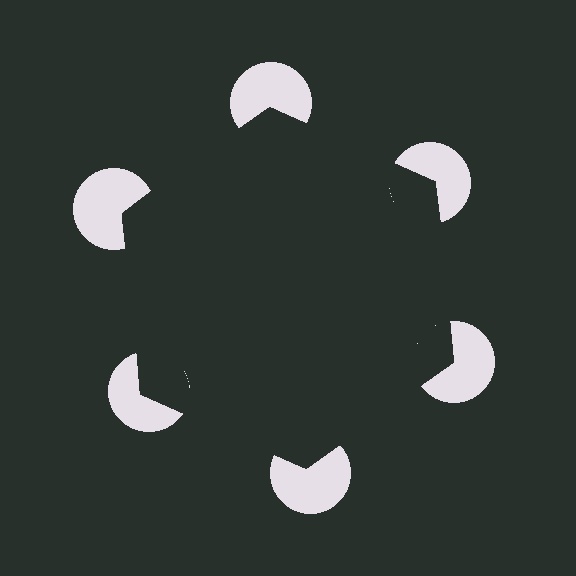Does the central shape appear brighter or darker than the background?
It typically appears slightly darker than the background, even though no actual brightness change is drawn.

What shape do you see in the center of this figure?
An illusory hexagon — its edges are inferred from the aligned wedge cuts in the pac-man discs, not physically drawn.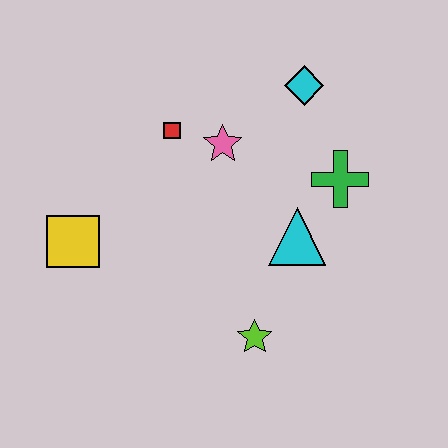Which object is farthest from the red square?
The lime star is farthest from the red square.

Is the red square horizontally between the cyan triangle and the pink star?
No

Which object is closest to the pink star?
The red square is closest to the pink star.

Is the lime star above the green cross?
No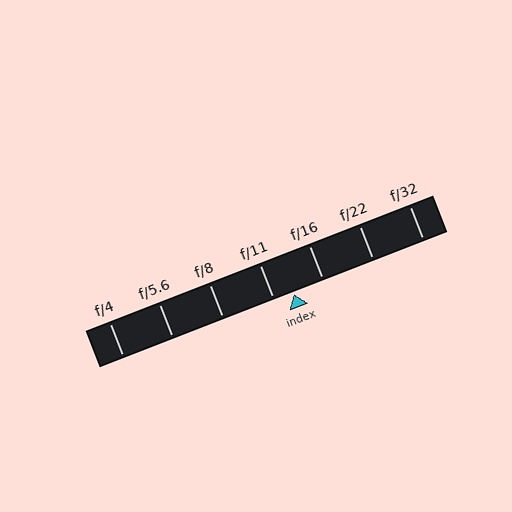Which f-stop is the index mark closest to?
The index mark is closest to f/11.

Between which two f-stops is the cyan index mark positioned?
The index mark is between f/11 and f/16.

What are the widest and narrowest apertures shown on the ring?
The widest aperture shown is f/4 and the narrowest is f/32.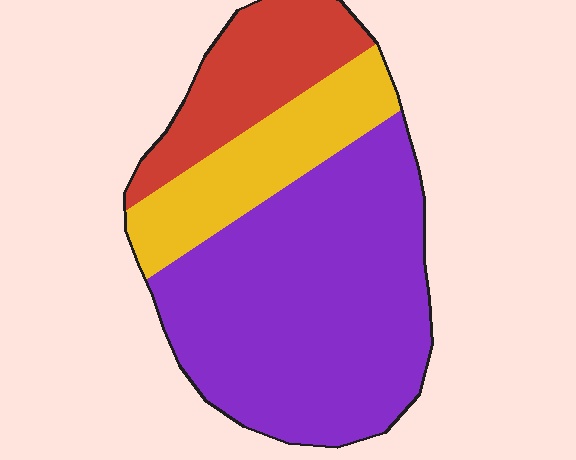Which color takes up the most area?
Purple, at roughly 60%.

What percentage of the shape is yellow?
Yellow covers 21% of the shape.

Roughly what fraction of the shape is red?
Red covers about 20% of the shape.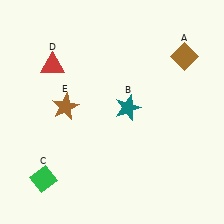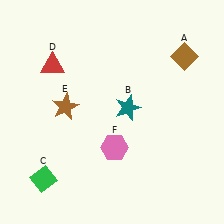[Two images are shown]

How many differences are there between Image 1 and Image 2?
There is 1 difference between the two images.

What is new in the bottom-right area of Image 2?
A pink hexagon (F) was added in the bottom-right area of Image 2.